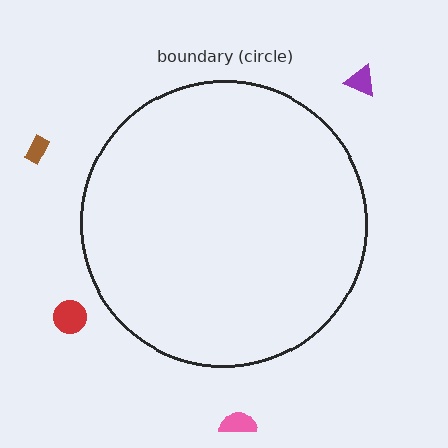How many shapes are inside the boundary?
0 inside, 4 outside.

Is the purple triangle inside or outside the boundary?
Outside.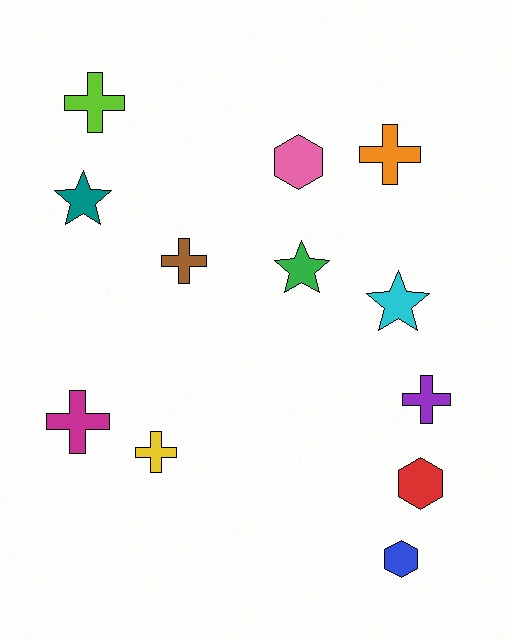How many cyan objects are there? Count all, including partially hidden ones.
There is 1 cyan object.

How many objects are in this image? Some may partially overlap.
There are 12 objects.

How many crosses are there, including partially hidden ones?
There are 6 crosses.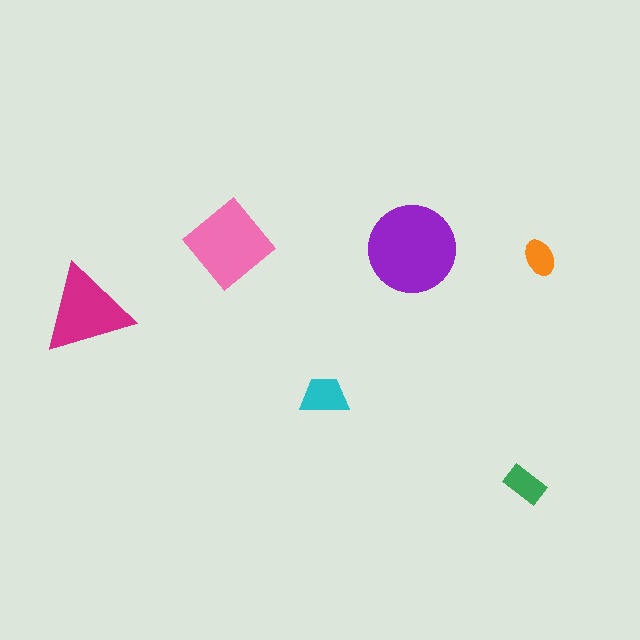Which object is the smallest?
The orange ellipse.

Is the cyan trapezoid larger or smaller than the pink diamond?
Smaller.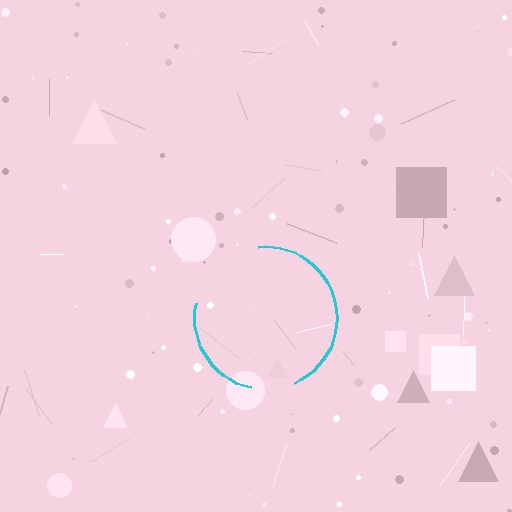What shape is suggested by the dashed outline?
The dashed outline suggests a circle.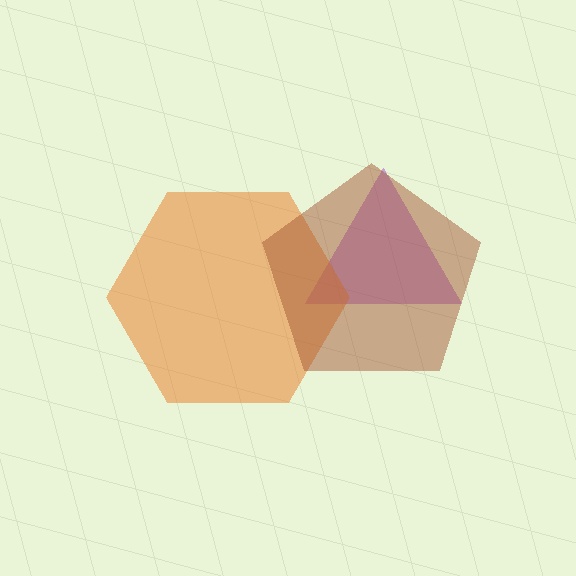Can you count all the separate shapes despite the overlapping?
Yes, there are 3 separate shapes.